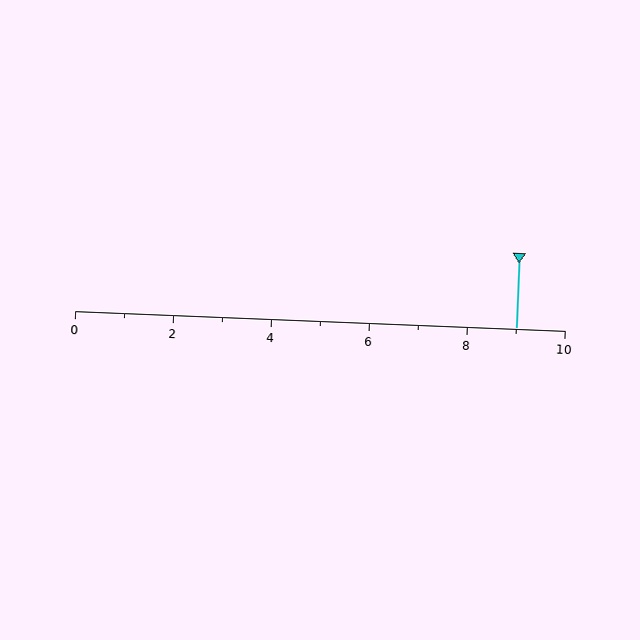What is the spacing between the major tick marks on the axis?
The major ticks are spaced 2 apart.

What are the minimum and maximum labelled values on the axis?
The axis runs from 0 to 10.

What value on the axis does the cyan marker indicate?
The marker indicates approximately 9.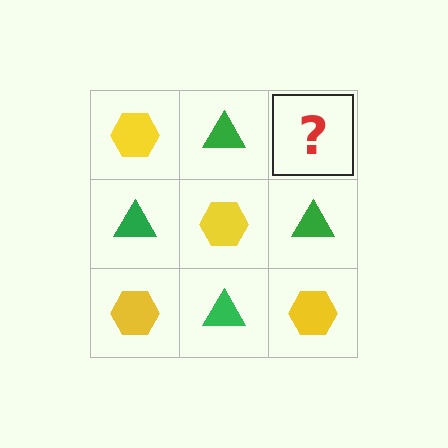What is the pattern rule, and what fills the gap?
The rule is that it alternates yellow hexagon and green triangle in a checkerboard pattern. The gap should be filled with a yellow hexagon.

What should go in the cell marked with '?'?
The missing cell should contain a yellow hexagon.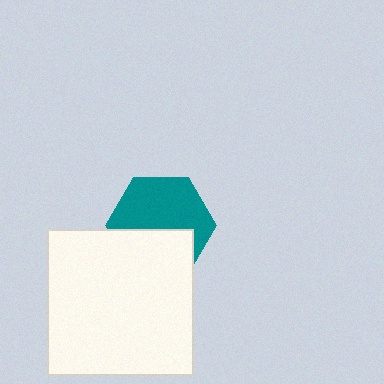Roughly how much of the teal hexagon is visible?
About half of it is visible (roughly 60%).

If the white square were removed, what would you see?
You would see the complete teal hexagon.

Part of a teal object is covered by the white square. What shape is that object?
It is a hexagon.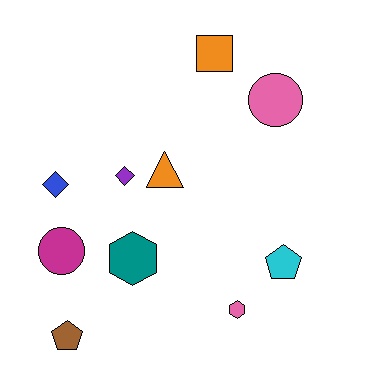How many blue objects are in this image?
There is 1 blue object.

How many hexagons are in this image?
There are 2 hexagons.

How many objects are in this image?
There are 10 objects.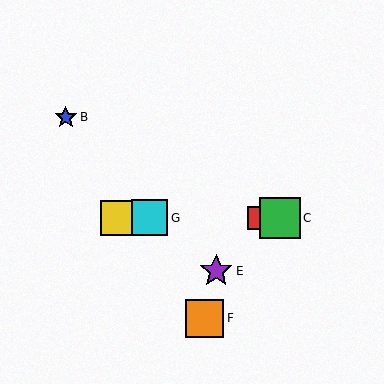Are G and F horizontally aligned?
No, G is at y≈218 and F is at y≈318.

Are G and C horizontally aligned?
Yes, both are at y≈218.